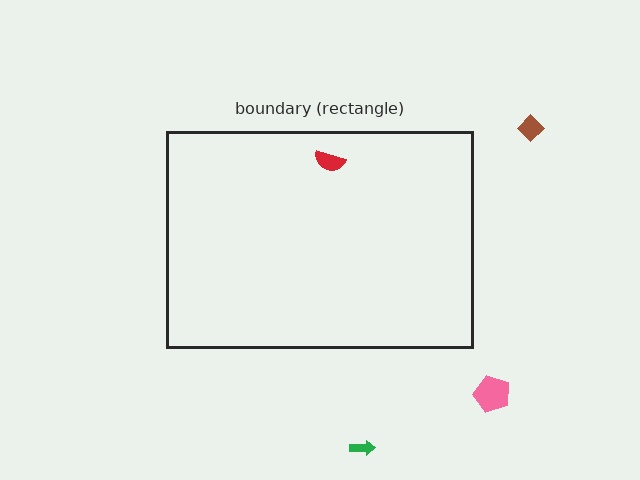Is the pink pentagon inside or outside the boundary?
Outside.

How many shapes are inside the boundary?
1 inside, 3 outside.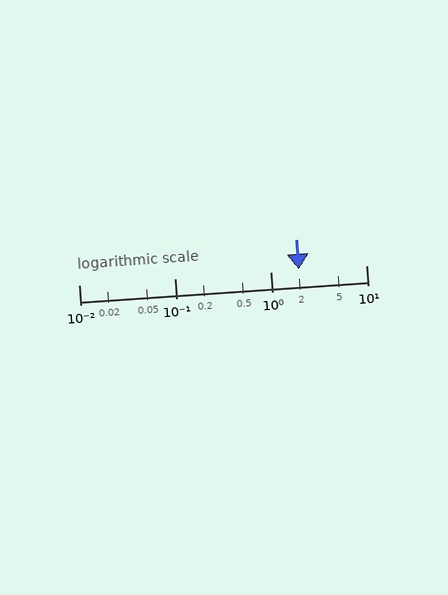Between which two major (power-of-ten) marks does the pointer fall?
The pointer is between 1 and 10.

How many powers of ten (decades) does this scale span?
The scale spans 3 decades, from 0.01 to 10.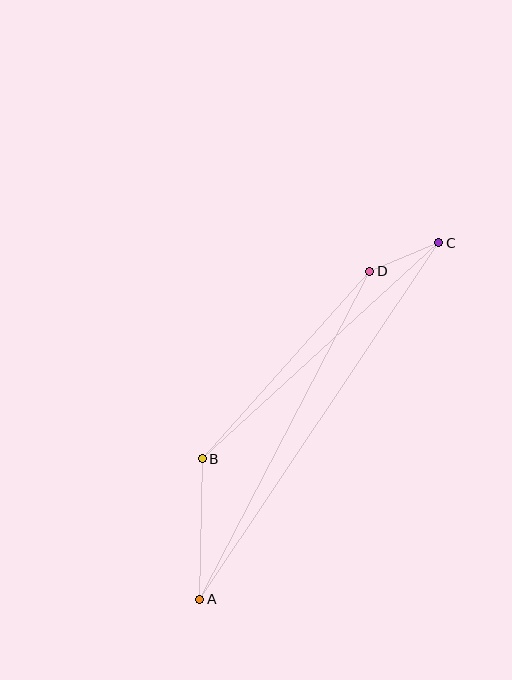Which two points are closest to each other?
Points C and D are closest to each other.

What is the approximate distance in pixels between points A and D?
The distance between A and D is approximately 369 pixels.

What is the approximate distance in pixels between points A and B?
The distance between A and B is approximately 141 pixels.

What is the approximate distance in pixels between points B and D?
The distance between B and D is approximately 251 pixels.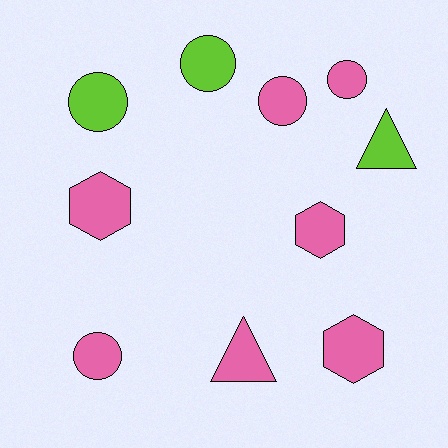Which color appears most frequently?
Pink, with 7 objects.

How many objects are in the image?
There are 10 objects.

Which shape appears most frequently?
Circle, with 5 objects.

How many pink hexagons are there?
There are 3 pink hexagons.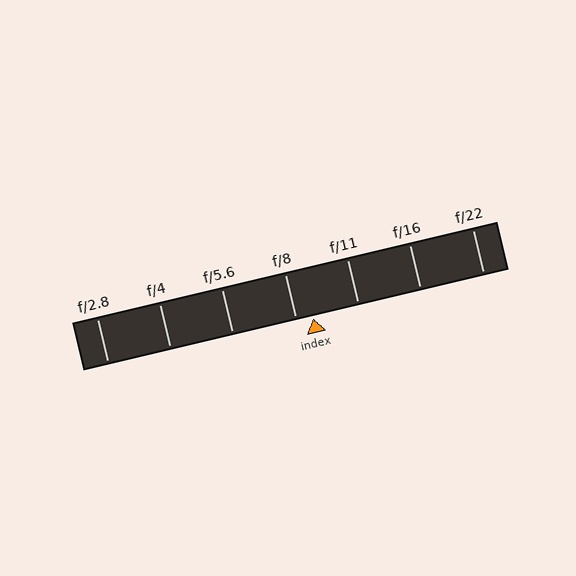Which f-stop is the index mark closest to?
The index mark is closest to f/8.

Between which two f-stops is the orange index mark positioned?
The index mark is between f/8 and f/11.